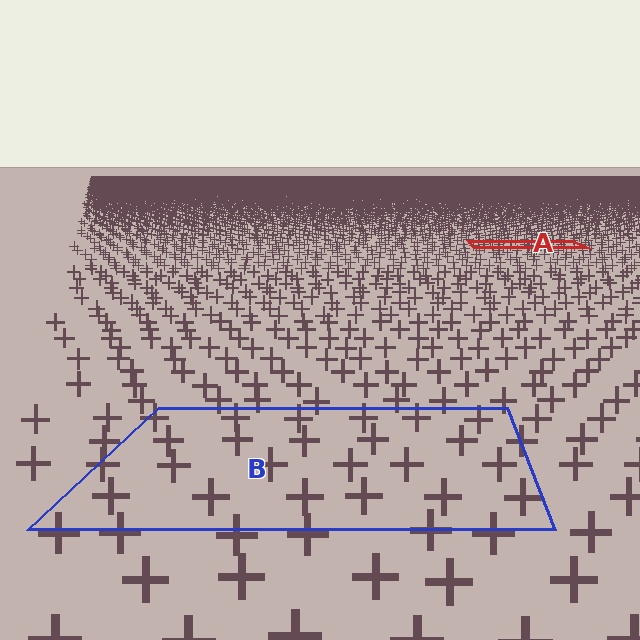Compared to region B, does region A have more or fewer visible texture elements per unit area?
Region A has more texture elements per unit area — they are packed more densely because it is farther away.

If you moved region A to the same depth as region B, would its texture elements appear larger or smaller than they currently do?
They would appear larger. At a closer depth, the same texture elements are projected at a bigger on-screen size.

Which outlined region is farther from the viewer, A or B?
Region A is farther from the viewer — the texture elements inside it appear smaller and more densely packed.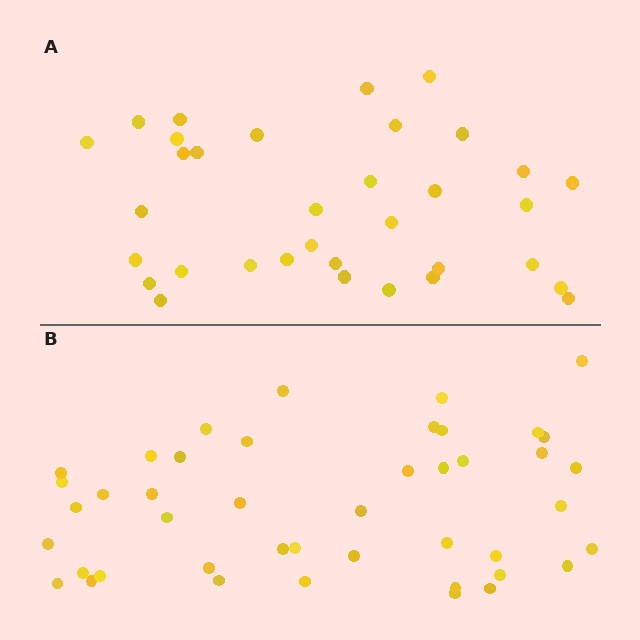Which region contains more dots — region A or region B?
Region B (the bottom region) has more dots.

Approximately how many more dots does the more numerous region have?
Region B has roughly 10 or so more dots than region A.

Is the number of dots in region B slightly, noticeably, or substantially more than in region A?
Region B has noticeably more, but not dramatically so. The ratio is roughly 1.3 to 1.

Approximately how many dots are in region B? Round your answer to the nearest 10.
About 40 dots. (The exact count is 44, which rounds to 40.)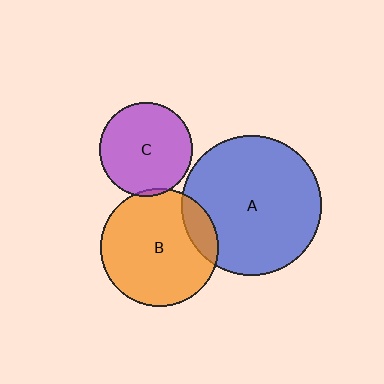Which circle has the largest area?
Circle A (blue).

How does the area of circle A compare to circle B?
Approximately 1.4 times.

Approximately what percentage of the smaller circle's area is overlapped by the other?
Approximately 5%.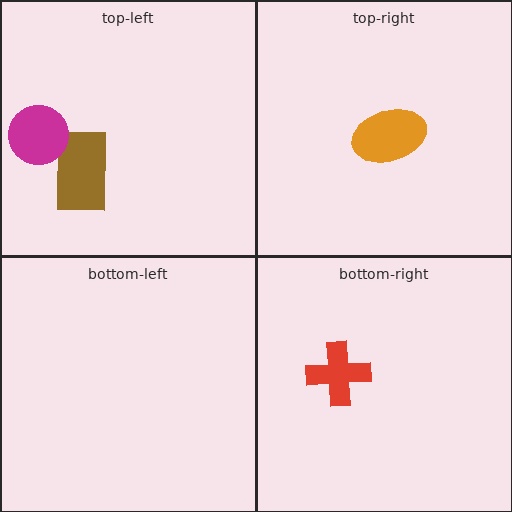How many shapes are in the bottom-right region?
1.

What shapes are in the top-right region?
The orange ellipse.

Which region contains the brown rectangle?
The top-left region.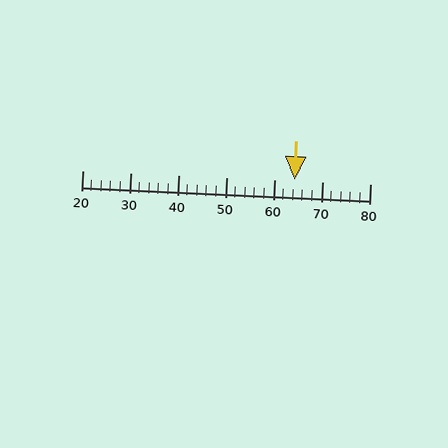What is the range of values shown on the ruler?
The ruler shows values from 20 to 80.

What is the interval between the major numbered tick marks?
The major tick marks are spaced 10 units apart.